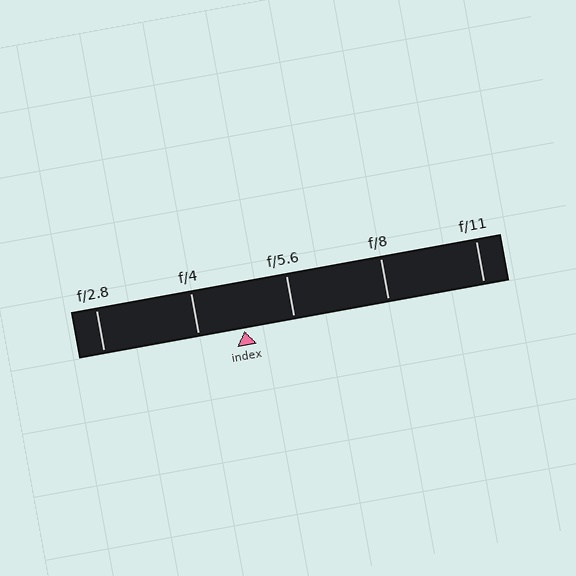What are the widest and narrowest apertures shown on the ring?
The widest aperture shown is f/2.8 and the narrowest is f/11.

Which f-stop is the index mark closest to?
The index mark is closest to f/4.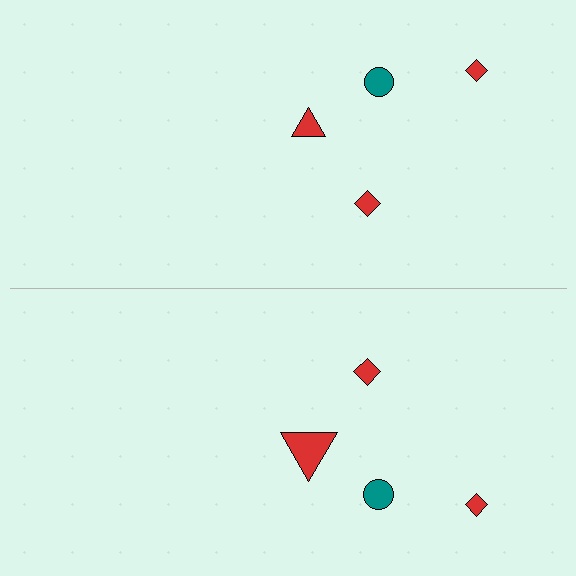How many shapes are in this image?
There are 8 shapes in this image.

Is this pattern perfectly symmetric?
No, the pattern is not perfectly symmetric. The red triangle on the bottom side has a different size than its mirror counterpart.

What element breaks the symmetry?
The red triangle on the bottom side has a different size than its mirror counterpart.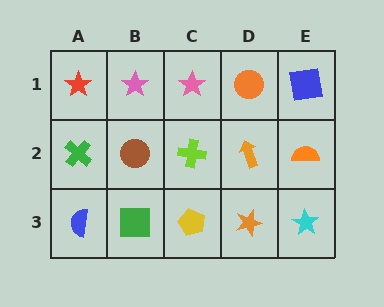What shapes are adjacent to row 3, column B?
A brown circle (row 2, column B), a blue semicircle (row 3, column A), a yellow pentagon (row 3, column C).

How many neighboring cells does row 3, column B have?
3.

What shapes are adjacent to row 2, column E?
A blue square (row 1, column E), a cyan star (row 3, column E), an orange arrow (row 2, column D).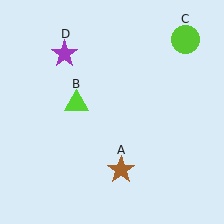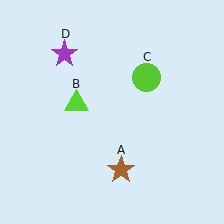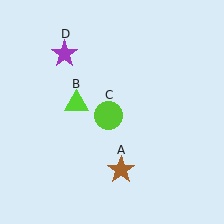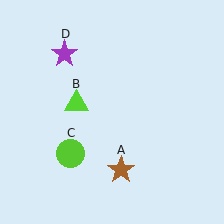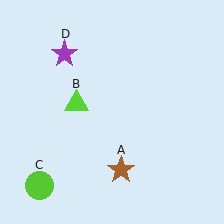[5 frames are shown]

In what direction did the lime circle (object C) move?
The lime circle (object C) moved down and to the left.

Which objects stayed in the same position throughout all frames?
Brown star (object A) and lime triangle (object B) and purple star (object D) remained stationary.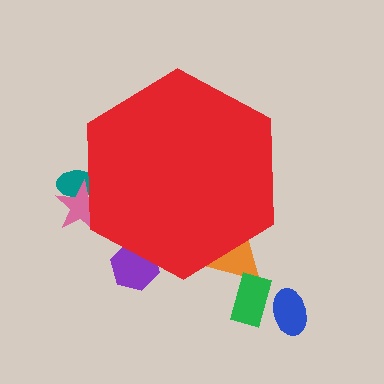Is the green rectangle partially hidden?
No, the green rectangle is fully visible.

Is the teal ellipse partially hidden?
Yes, the teal ellipse is partially hidden behind the red hexagon.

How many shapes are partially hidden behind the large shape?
4 shapes are partially hidden.